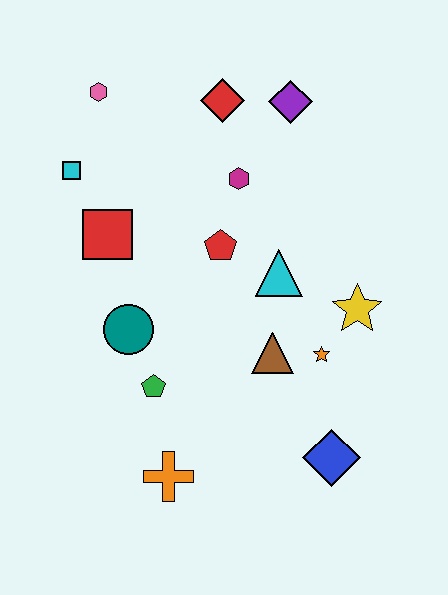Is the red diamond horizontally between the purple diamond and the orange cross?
Yes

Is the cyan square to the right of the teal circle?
No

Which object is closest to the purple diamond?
The red diamond is closest to the purple diamond.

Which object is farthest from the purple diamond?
The orange cross is farthest from the purple diamond.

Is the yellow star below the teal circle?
No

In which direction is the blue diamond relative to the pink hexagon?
The blue diamond is below the pink hexagon.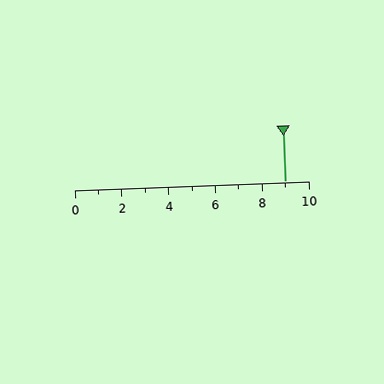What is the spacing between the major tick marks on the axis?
The major ticks are spaced 2 apart.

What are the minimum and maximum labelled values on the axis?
The axis runs from 0 to 10.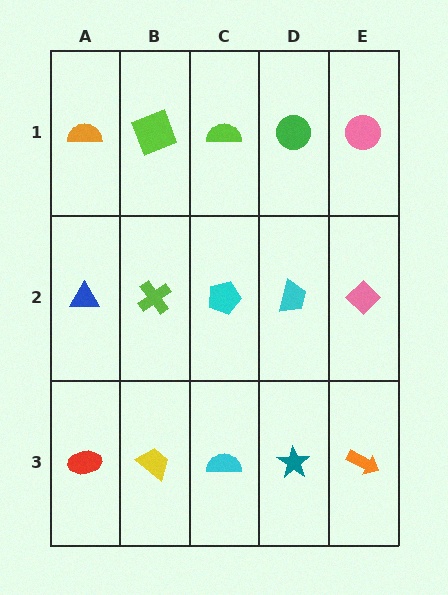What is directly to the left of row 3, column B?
A red ellipse.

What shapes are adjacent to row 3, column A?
A blue triangle (row 2, column A), a yellow trapezoid (row 3, column B).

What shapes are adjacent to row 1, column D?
A cyan trapezoid (row 2, column D), a lime semicircle (row 1, column C), a pink circle (row 1, column E).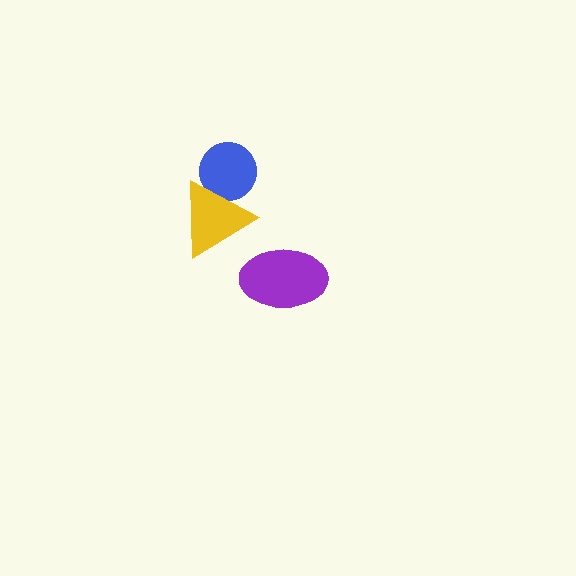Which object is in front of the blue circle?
The yellow triangle is in front of the blue circle.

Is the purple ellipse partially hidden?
No, no other shape covers it.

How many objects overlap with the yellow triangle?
1 object overlaps with the yellow triangle.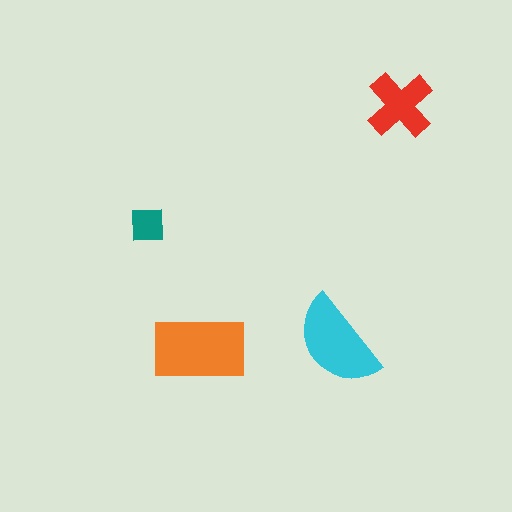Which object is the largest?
The orange rectangle.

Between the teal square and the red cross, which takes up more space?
The red cross.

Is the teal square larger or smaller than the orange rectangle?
Smaller.